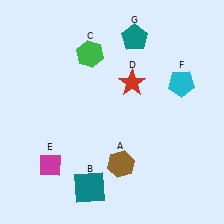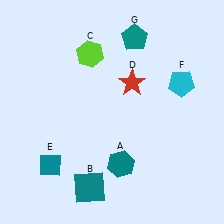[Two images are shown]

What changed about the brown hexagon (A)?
In Image 1, A is brown. In Image 2, it changed to teal.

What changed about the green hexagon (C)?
In Image 1, C is green. In Image 2, it changed to lime.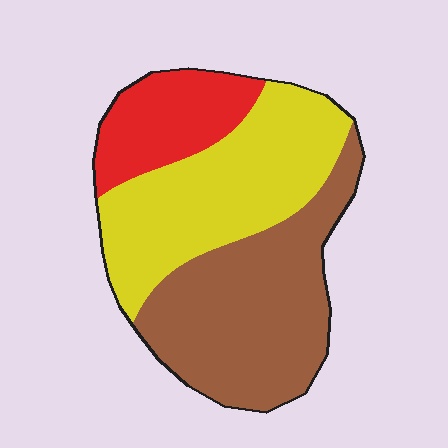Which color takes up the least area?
Red, at roughly 20%.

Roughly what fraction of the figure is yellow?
Yellow takes up about two fifths (2/5) of the figure.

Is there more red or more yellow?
Yellow.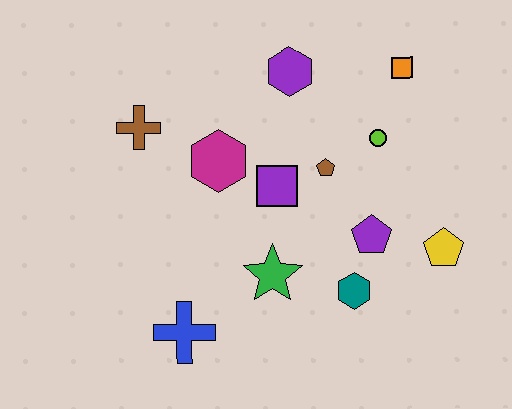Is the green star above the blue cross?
Yes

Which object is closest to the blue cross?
The green star is closest to the blue cross.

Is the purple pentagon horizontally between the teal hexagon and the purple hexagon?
No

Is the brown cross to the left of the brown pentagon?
Yes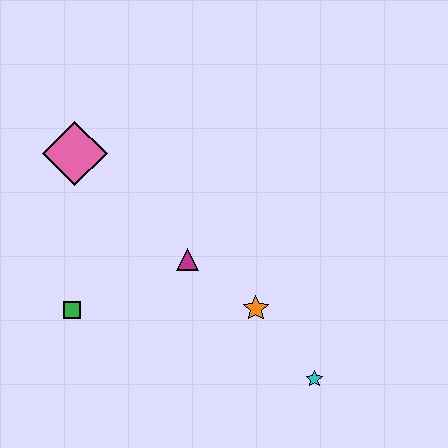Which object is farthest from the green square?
The cyan star is farthest from the green square.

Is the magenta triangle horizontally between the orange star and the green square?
Yes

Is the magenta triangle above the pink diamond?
No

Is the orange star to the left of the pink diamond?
No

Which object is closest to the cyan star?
The orange star is closest to the cyan star.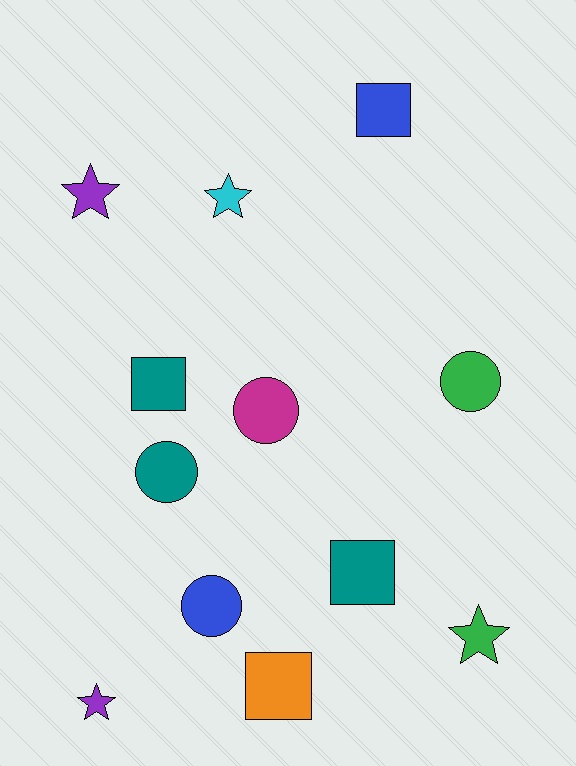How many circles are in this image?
There are 4 circles.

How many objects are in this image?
There are 12 objects.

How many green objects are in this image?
There are 2 green objects.